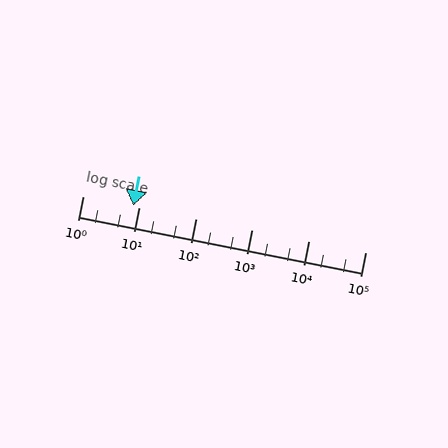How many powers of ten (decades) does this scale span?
The scale spans 5 decades, from 1 to 100000.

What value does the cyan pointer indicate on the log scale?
The pointer indicates approximately 7.8.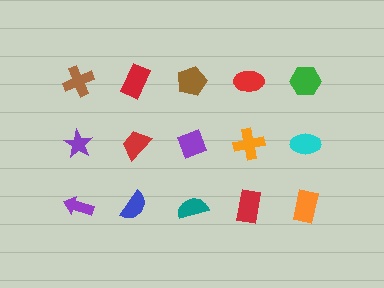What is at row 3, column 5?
An orange rectangle.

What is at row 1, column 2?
A red rectangle.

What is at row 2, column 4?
An orange cross.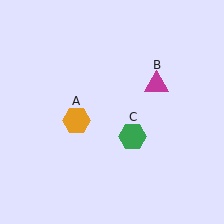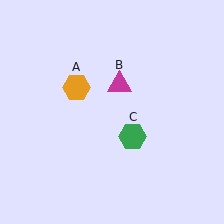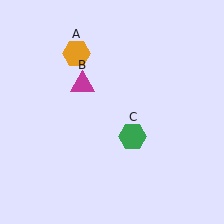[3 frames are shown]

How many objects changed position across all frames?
2 objects changed position: orange hexagon (object A), magenta triangle (object B).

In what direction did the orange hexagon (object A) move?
The orange hexagon (object A) moved up.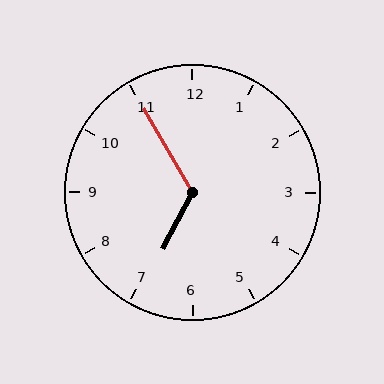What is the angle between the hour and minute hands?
Approximately 122 degrees.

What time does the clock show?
6:55.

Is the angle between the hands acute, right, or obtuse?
It is obtuse.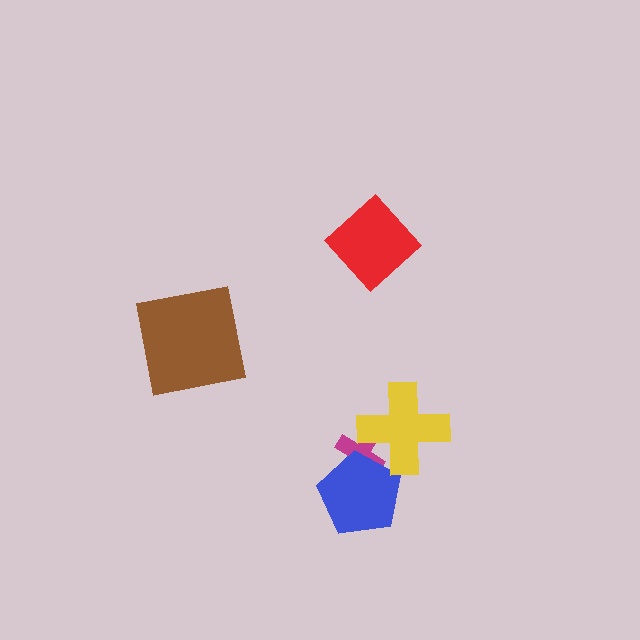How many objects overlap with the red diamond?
0 objects overlap with the red diamond.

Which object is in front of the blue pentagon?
The yellow cross is in front of the blue pentagon.